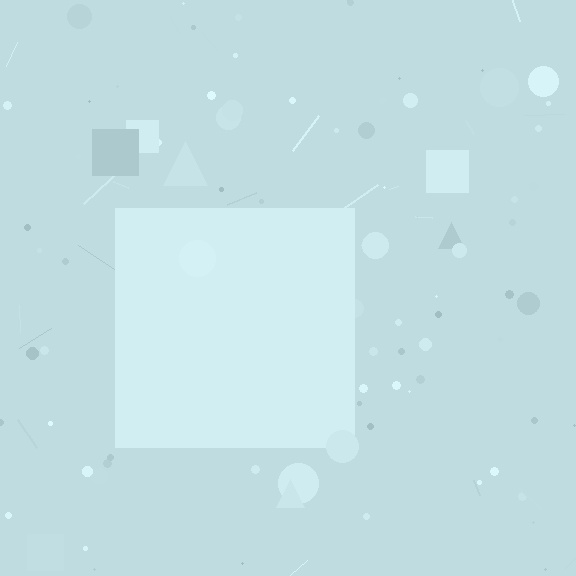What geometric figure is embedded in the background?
A square is embedded in the background.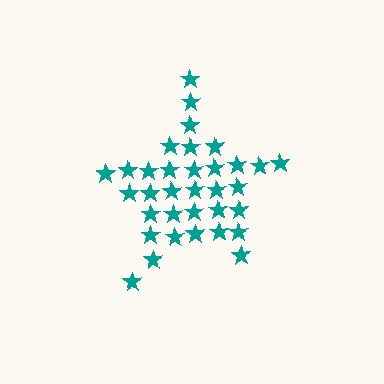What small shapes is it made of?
It is made of small stars.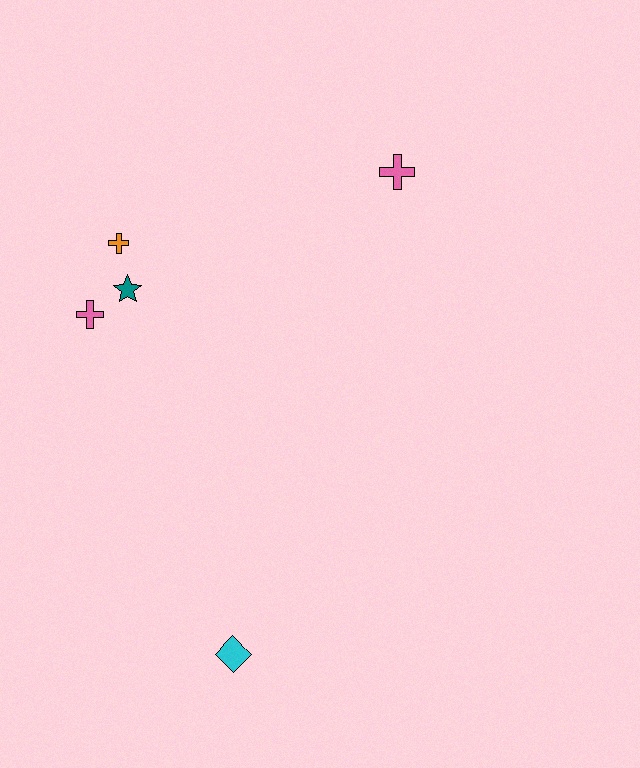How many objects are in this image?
There are 5 objects.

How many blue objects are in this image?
There are no blue objects.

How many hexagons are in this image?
There are no hexagons.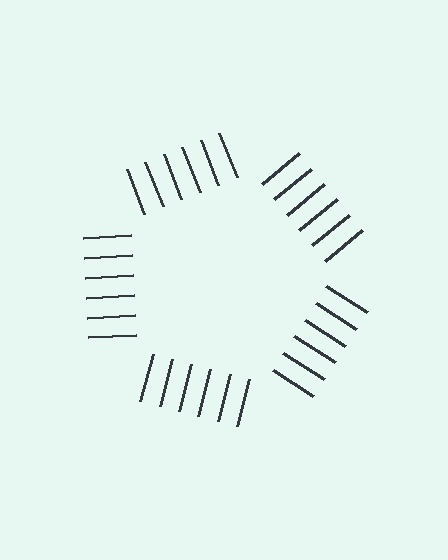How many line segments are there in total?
30 — 6 along each of the 5 edges.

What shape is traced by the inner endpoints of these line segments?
An illusory pentagon — the line segments terminate on its edges but no continuous stroke is drawn.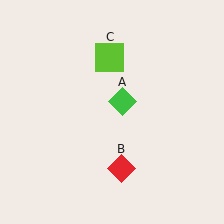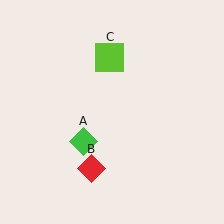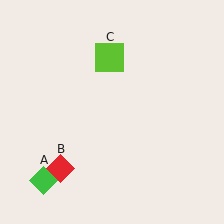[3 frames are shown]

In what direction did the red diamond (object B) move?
The red diamond (object B) moved left.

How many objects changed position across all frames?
2 objects changed position: green diamond (object A), red diamond (object B).